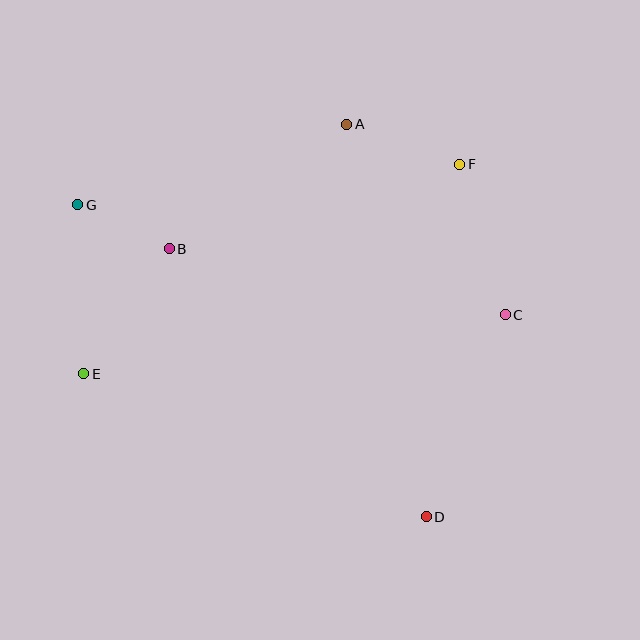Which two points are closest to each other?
Points B and G are closest to each other.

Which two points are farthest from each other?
Points D and G are farthest from each other.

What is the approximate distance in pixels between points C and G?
The distance between C and G is approximately 441 pixels.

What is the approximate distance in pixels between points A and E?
The distance between A and E is approximately 363 pixels.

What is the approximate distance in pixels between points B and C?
The distance between B and C is approximately 342 pixels.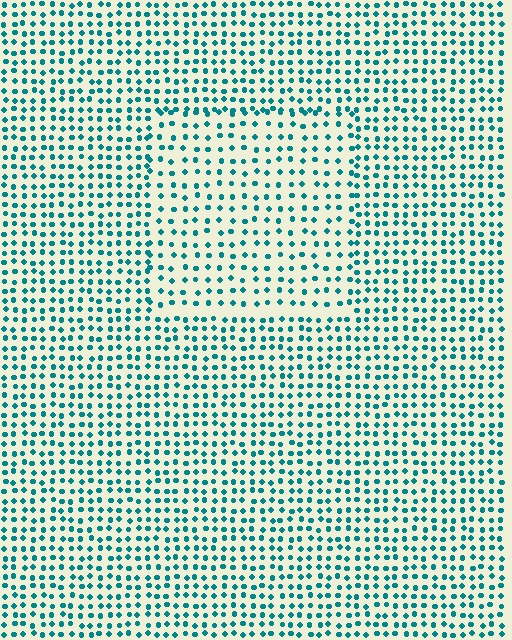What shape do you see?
I see a rectangle.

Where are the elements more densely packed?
The elements are more densely packed outside the rectangle boundary.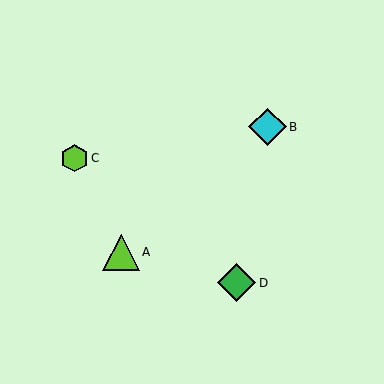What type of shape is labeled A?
Shape A is a lime triangle.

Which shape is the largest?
The green diamond (labeled D) is the largest.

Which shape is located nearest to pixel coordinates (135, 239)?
The lime triangle (labeled A) at (121, 252) is nearest to that location.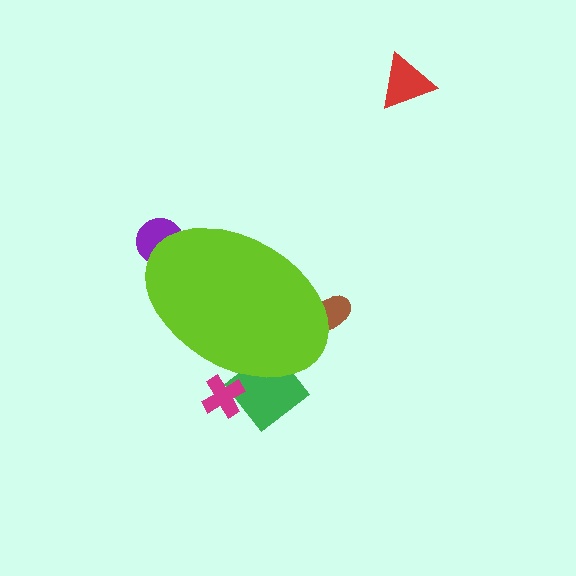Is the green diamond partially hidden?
Yes, the green diamond is partially hidden behind the lime ellipse.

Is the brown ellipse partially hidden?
Yes, the brown ellipse is partially hidden behind the lime ellipse.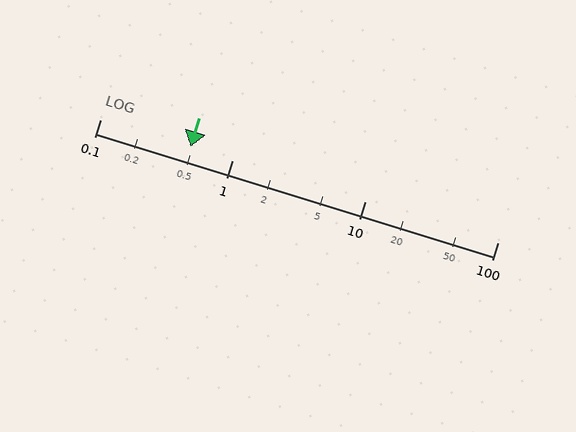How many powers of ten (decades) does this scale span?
The scale spans 3 decades, from 0.1 to 100.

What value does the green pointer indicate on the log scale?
The pointer indicates approximately 0.48.